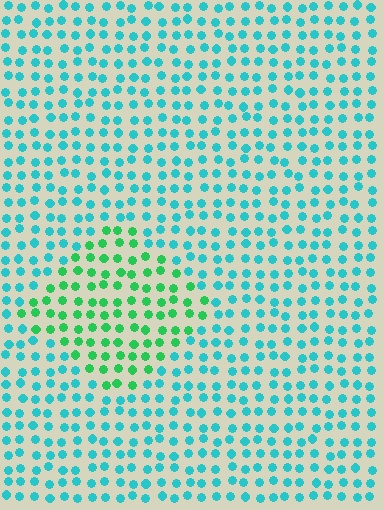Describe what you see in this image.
The image is filled with small cyan elements in a uniform arrangement. A diamond-shaped region is visible where the elements are tinted to a slightly different hue, forming a subtle color boundary.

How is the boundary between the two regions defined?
The boundary is defined purely by a slight shift in hue (about 45 degrees). Spacing, size, and orientation are identical on both sides.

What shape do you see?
I see a diamond.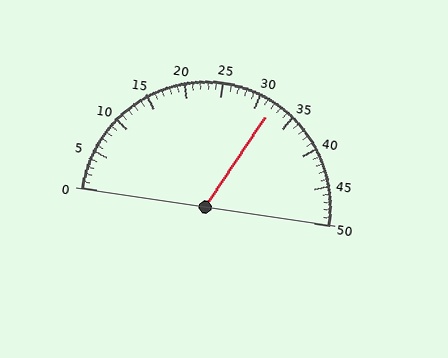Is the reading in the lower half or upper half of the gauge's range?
The reading is in the upper half of the range (0 to 50).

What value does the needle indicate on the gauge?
The needle indicates approximately 32.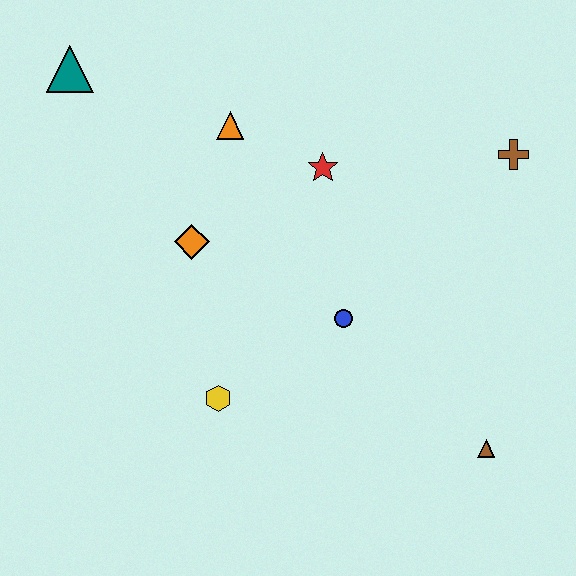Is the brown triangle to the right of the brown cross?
No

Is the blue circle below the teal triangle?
Yes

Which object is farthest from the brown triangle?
The teal triangle is farthest from the brown triangle.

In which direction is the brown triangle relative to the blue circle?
The brown triangle is to the right of the blue circle.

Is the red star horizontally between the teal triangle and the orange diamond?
No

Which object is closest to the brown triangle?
The blue circle is closest to the brown triangle.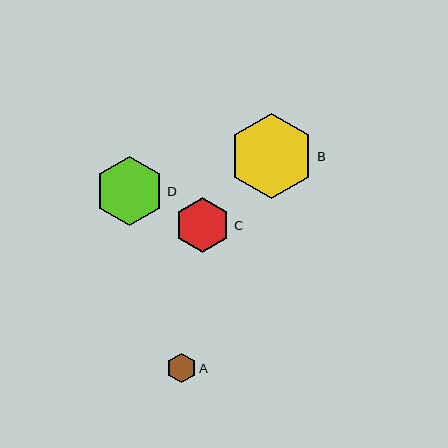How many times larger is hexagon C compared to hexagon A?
Hexagon C is approximately 1.9 times the size of hexagon A.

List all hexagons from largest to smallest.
From largest to smallest: B, D, C, A.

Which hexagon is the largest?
Hexagon B is the largest with a size of approximately 85 pixels.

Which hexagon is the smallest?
Hexagon A is the smallest with a size of approximately 30 pixels.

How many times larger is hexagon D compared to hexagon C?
Hexagon D is approximately 1.2 times the size of hexagon C.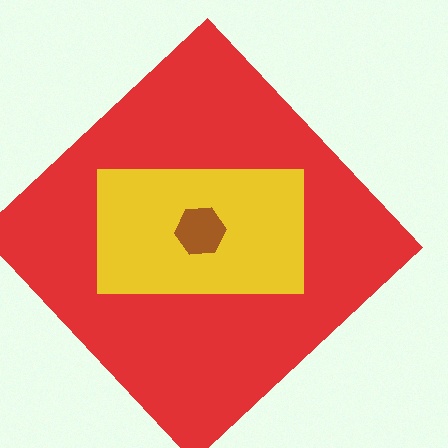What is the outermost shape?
The red diamond.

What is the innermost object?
The brown hexagon.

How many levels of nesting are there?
3.